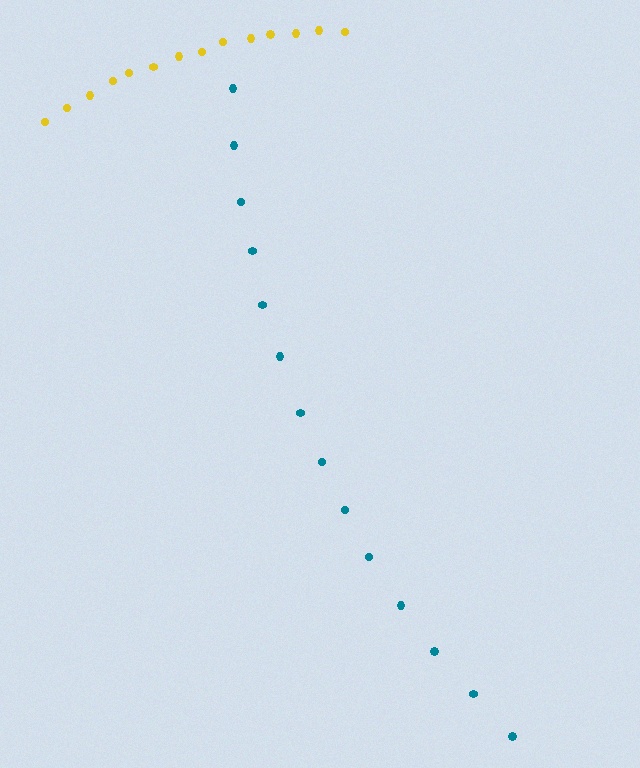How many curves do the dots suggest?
There are 2 distinct paths.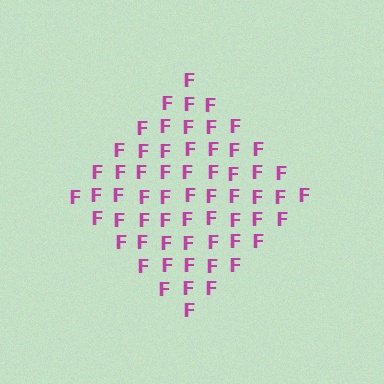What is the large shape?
The large shape is a diamond.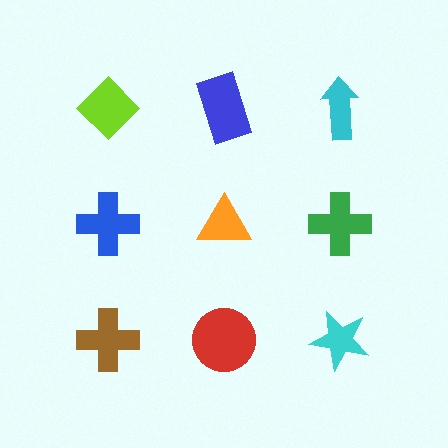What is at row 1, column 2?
A blue rectangle.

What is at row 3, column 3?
A cyan star.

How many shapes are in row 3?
3 shapes.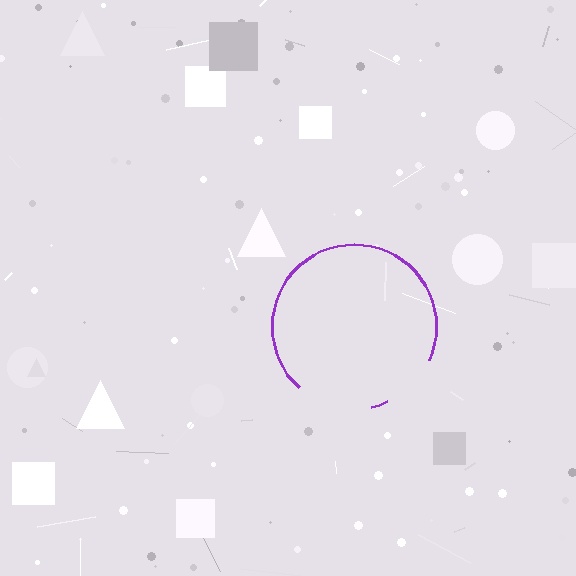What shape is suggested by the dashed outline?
The dashed outline suggests a circle.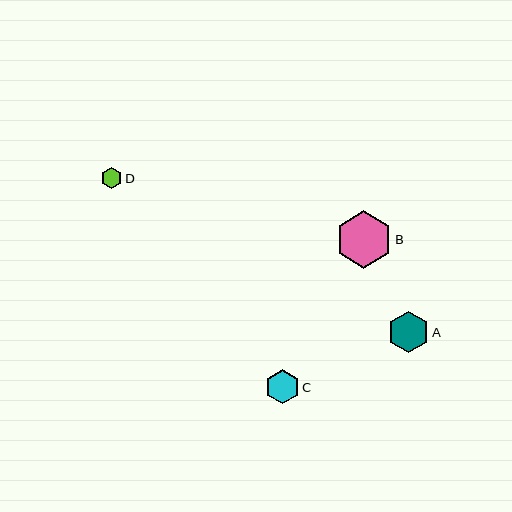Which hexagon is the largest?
Hexagon B is the largest with a size of approximately 57 pixels.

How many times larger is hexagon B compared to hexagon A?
Hexagon B is approximately 1.4 times the size of hexagon A.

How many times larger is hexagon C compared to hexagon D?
Hexagon C is approximately 1.6 times the size of hexagon D.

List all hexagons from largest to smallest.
From largest to smallest: B, A, C, D.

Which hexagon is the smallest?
Hexagon D is the smallest with a size of approximately 22 pixels.